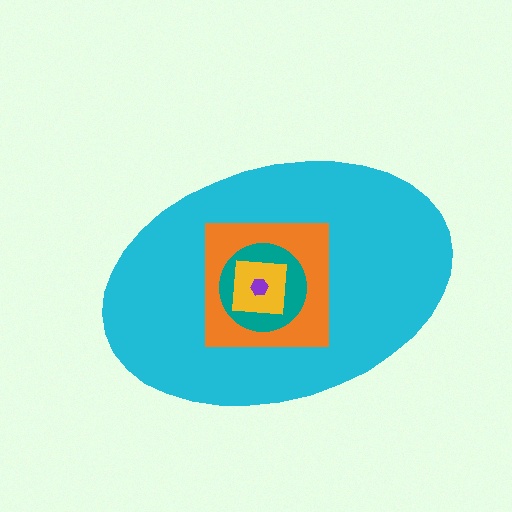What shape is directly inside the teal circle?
The yellow square.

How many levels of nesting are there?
5.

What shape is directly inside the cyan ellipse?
The orange square.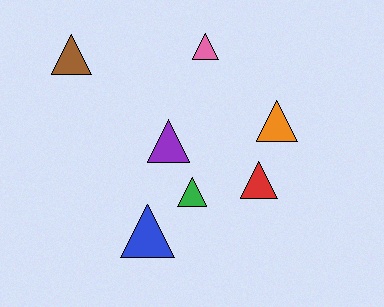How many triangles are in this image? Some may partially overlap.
There are 7 triangles.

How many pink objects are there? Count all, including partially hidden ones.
There is 1 pink object.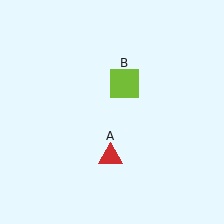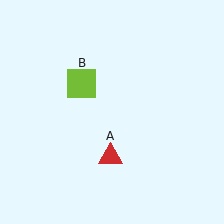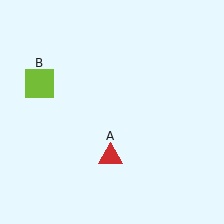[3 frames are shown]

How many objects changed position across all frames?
1 object changed position: lime square (object B).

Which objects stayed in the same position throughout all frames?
Red triangle (object A) remained stationary.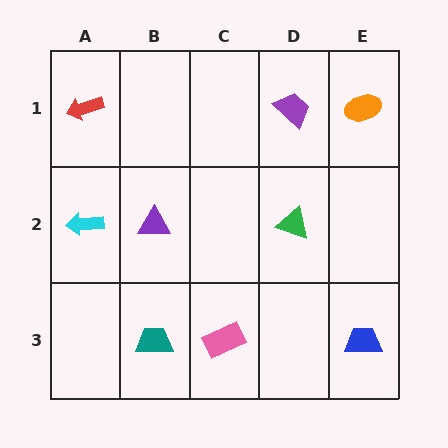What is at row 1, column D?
A purple trapezoid.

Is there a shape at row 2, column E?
No, that cell is empty.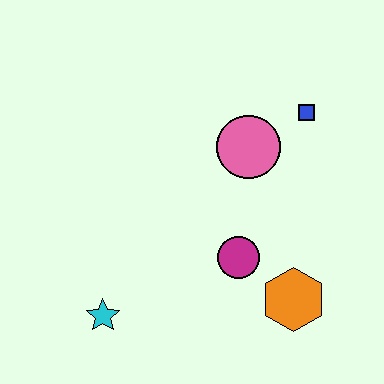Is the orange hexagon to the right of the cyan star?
Yes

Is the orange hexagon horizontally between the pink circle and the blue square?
Yes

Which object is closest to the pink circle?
The blue square is closest to the pink circle.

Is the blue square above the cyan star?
Yes